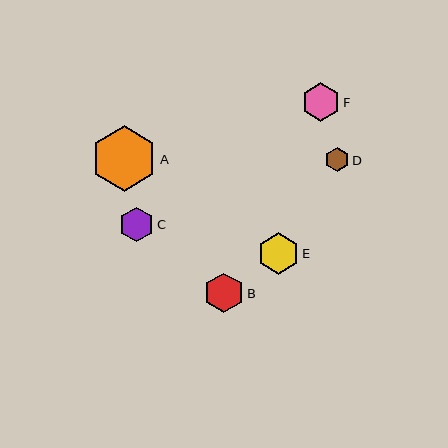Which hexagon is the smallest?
Hexagon D is the smallest with a size of approximately 24 pixels.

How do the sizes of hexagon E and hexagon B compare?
Hexagon E and hexagon B are approximately the same size.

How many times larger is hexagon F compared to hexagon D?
Hexagon F is approximately 1.6 times the size of hexagon D.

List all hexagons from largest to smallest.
From largest to smallest: A, E, B, F, C, D.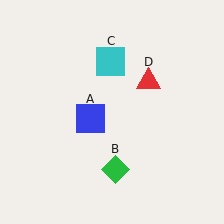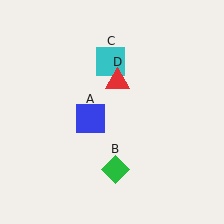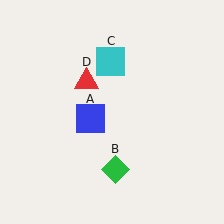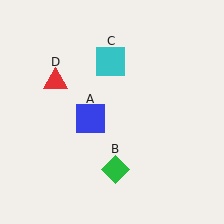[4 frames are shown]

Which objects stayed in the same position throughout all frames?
Blue square (object A) and green diamond (object B) and cyan square (object C) remained stationary.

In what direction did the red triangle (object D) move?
The red triangle (object D) moved left.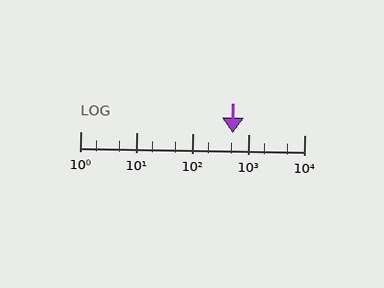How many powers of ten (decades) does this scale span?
The scale spans 4 decades, from 1 to 10000.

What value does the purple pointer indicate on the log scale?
The pointer indicates approximately 520.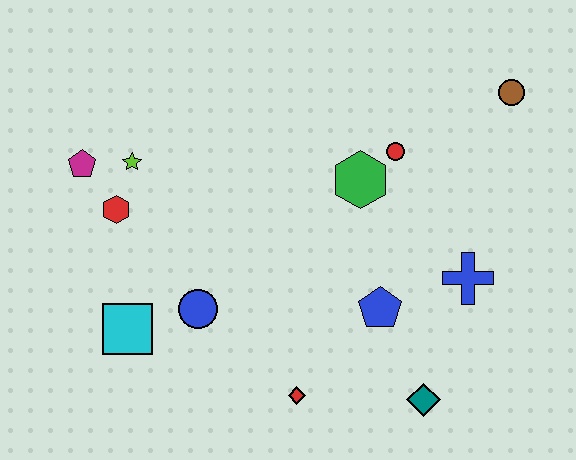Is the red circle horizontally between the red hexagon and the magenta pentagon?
No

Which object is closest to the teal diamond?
The blue pentagon is closest to the teal diamond.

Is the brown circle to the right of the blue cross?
Yes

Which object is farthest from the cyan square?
The brown circle is farthest from the cyan square.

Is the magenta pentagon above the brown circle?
No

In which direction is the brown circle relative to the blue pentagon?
The brown circle is above the blue pentagon.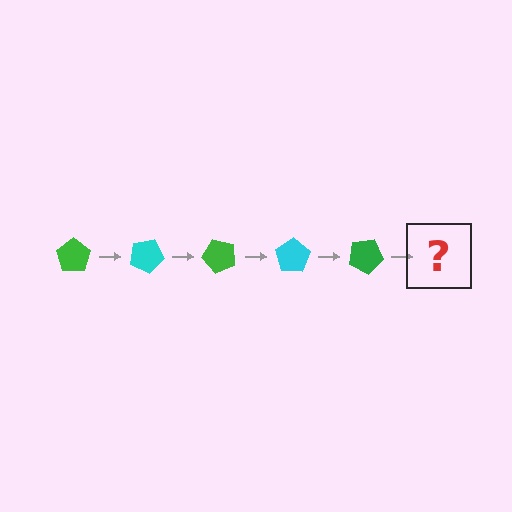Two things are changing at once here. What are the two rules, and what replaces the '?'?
The two rules are that it rotates 25 degrees each step and the color cycles through green and cyan. The '?' should be a cyan pentagon, rotated 125 degrees from the start.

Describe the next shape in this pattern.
It should be a cyan pentagon, rotated 125 degrees from the start.